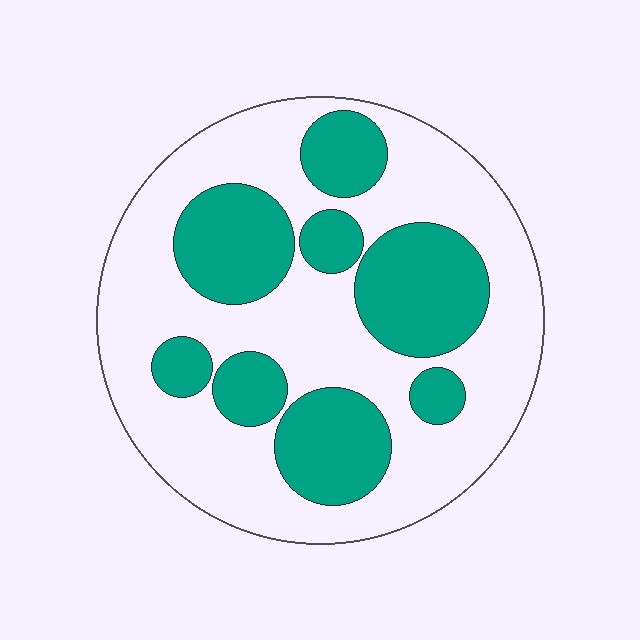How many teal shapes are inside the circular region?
8.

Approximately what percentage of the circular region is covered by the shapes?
Approximately 35%.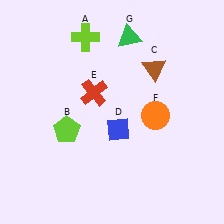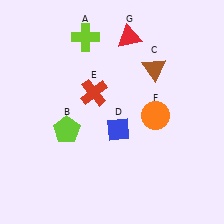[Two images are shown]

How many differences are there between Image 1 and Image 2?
There is 1 difference between the two images.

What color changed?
The triangle (G) changed from green in Image 1 to red in Image 2.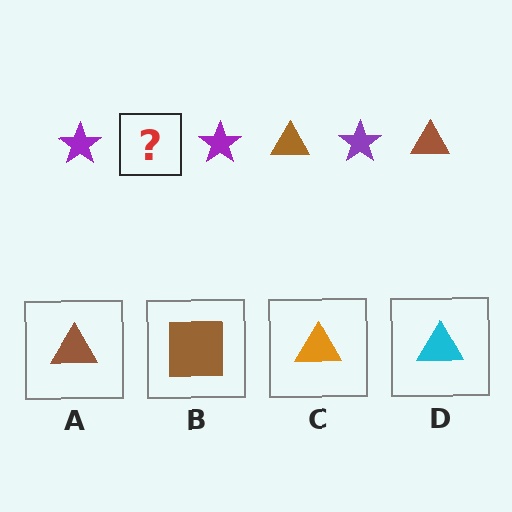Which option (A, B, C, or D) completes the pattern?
A.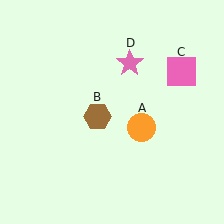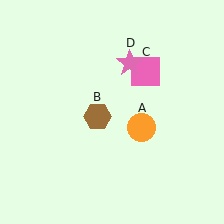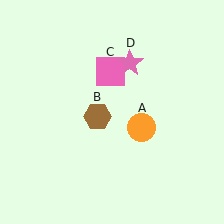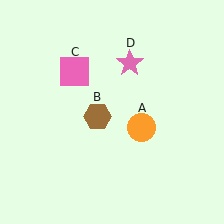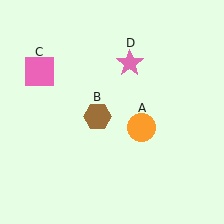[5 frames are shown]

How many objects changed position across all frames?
1 object changed position: pink square (object C).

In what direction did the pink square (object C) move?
The pink square (object C) moved left.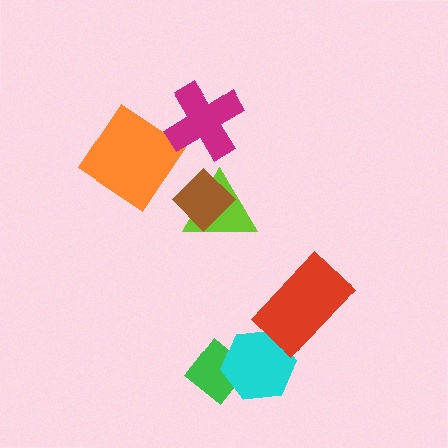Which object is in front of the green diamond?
The cyan hexagon is in front of the green diamond.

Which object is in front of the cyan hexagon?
The red rectangle is in front of the cyan hexagon.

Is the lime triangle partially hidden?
Yes, it is partially covered by another shape.